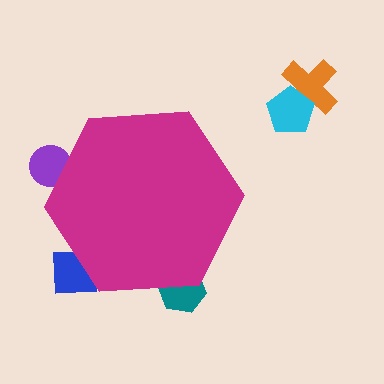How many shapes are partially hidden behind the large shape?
3 shapes are partially hidden.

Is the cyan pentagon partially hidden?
No, the cyan pentagon is fully visible.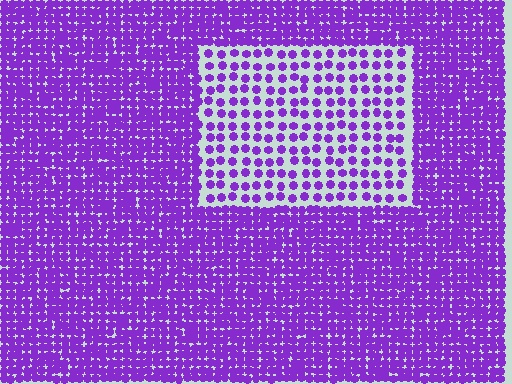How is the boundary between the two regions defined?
The boundary is defined by a change in element density (approximately 2.5x ratio). All elements are the same color, size, and shape.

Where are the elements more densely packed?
The elements are more densely packed outside the rectangle boundary.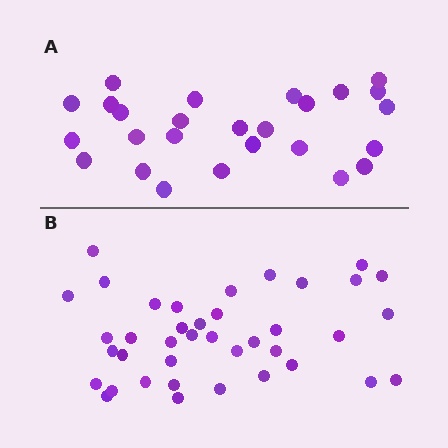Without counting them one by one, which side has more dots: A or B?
Region B (the bottom region) has more dots.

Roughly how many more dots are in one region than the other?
Region B has approximately 15 more dots than region A.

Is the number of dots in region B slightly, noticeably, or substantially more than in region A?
Region B has substantially more. The ratio is roughly 1.5 to 1.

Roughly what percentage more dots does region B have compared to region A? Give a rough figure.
About 50% more.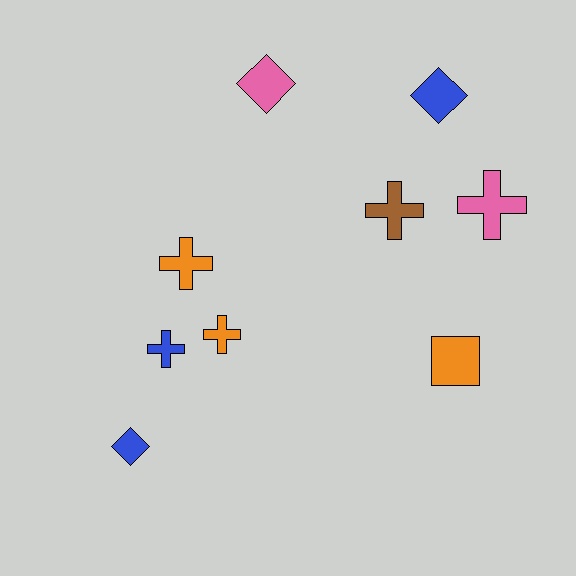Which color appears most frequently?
Orange, with 3 objects.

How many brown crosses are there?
There is 1 brown cross.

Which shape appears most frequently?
Cross, with 5 objects.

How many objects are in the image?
There are 9 objects.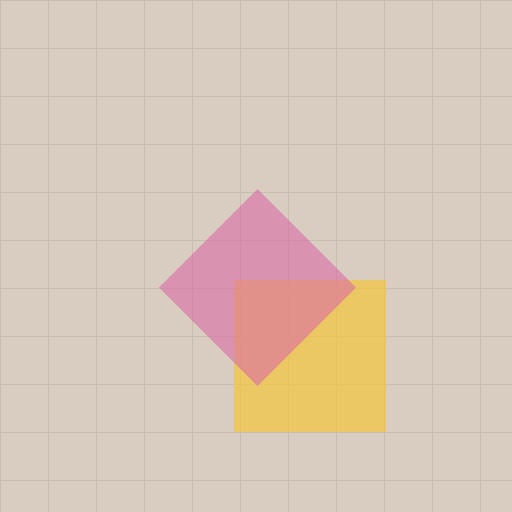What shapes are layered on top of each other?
The layered shapes are: a yellow square, a pink diamond.